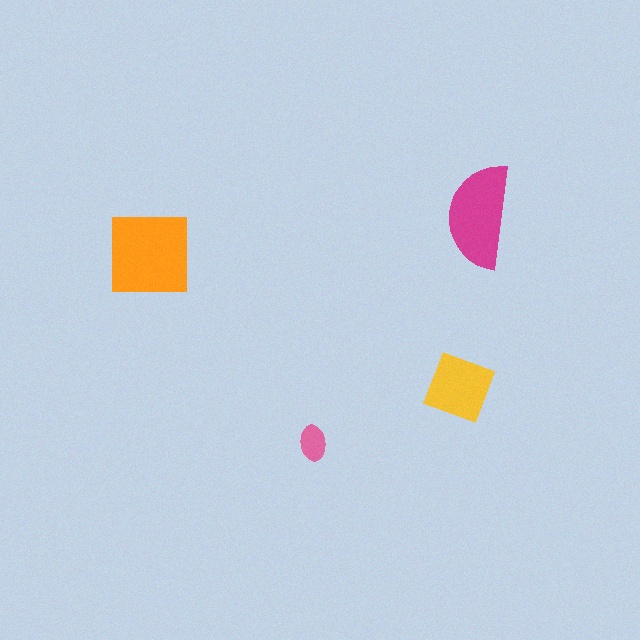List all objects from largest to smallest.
The orange square, the magenta semicircle, the yellow diamond, the pink ellipse.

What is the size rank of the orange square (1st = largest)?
1st.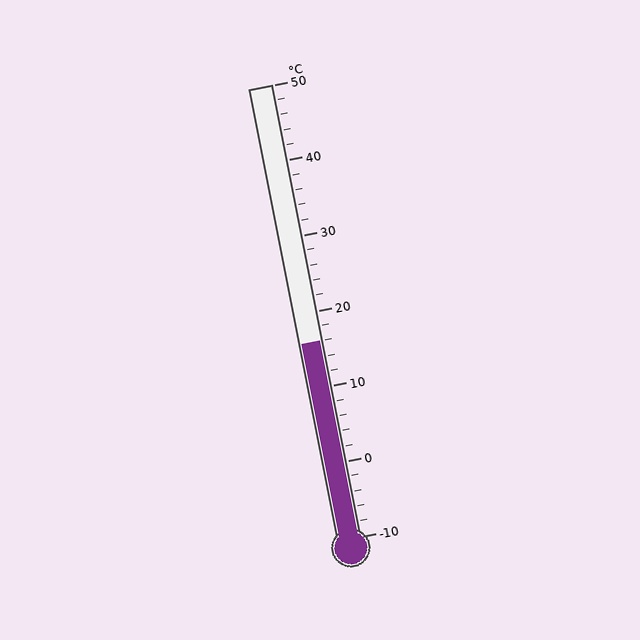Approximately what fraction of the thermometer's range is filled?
The thermometer is filled to approximately 45% of its range.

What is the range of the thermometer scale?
The thermometer scale ranges from -10°C to 50°C.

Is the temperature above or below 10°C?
The temperature is above 10°C.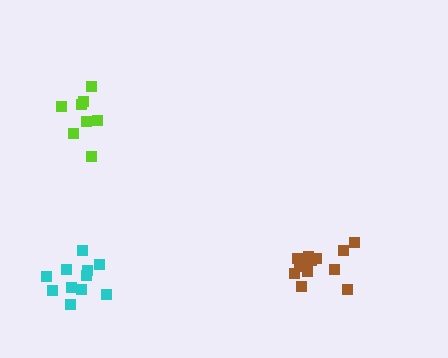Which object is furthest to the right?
The brown cluster is rightmost.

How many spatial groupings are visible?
There are 3 spatial groupings.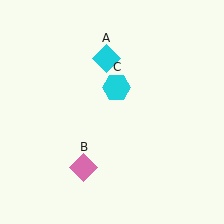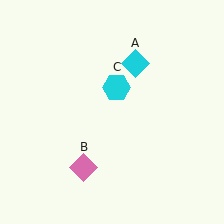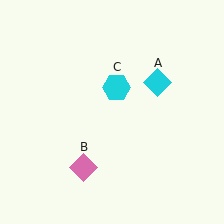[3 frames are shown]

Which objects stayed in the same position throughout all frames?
Pink diamond (object B) and cyan hexagon (object C) remained stationary.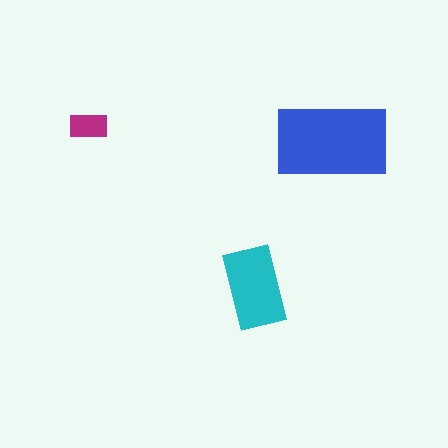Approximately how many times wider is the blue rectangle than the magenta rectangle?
About 3 times wider.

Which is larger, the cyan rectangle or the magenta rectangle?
The cyan one.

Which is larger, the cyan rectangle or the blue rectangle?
The blue one.